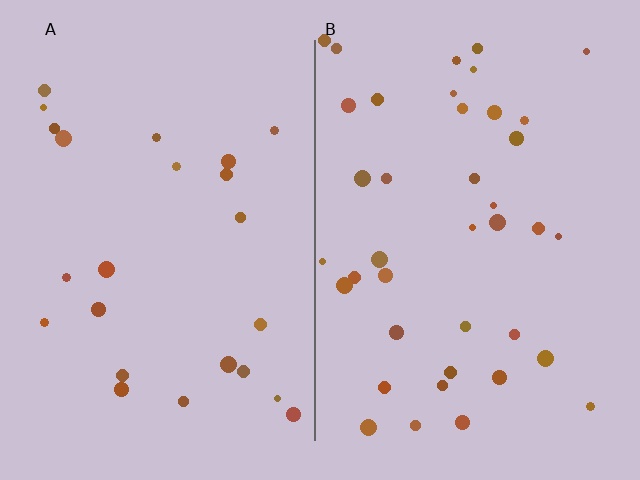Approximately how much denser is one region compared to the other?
Approximately 1.7× — region B over region A.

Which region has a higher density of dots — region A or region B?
B (the right).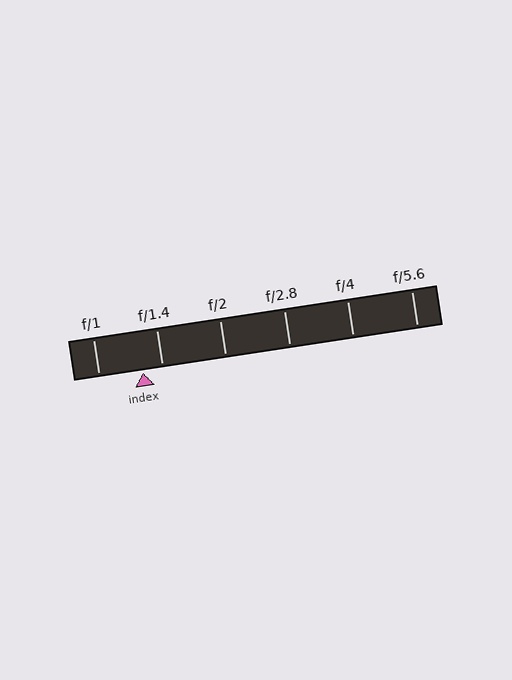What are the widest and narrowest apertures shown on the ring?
The widest aperture shown is f/1 and the narrowest is f/5.6.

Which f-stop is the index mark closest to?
The index mark is closest to f/1.4.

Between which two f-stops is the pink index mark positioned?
The index mark is between f/1 and f/1.4.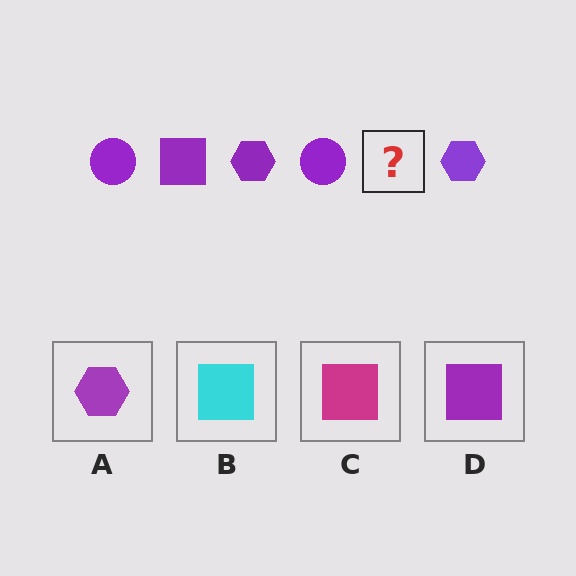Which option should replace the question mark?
Option D.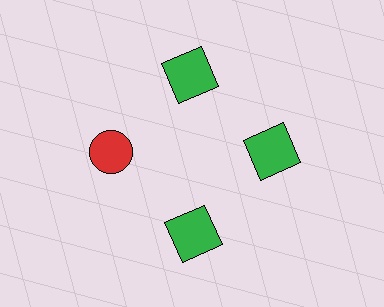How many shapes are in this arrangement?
There are 4 shapes arranged in a ring pattern.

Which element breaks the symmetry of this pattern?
The red circle at roughly the 9 o'clock position breaks the symmetry. All other shapes are green squares.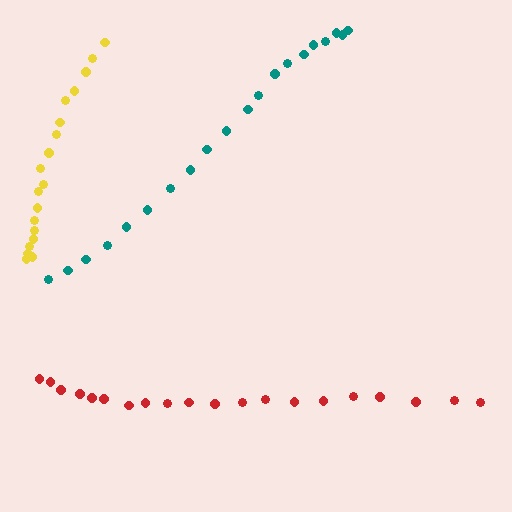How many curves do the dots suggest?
There are 3 distinct paths.